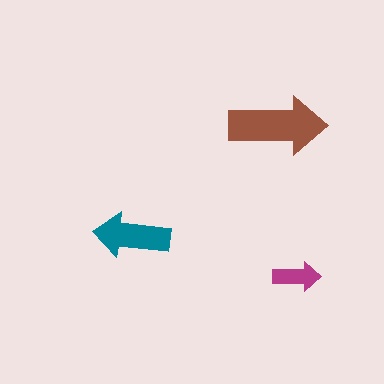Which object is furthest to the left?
The teal arrow is leftmost.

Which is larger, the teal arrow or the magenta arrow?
The teal one.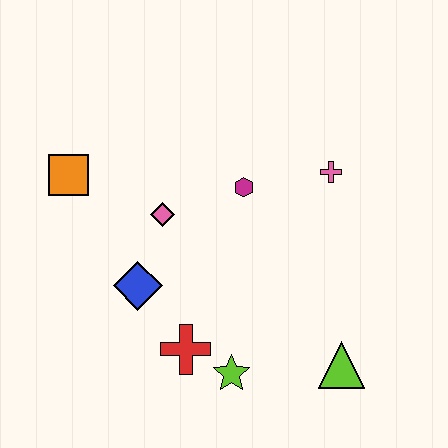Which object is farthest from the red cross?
The pink cross is farthest from the red cross.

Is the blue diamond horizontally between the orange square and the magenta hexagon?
Yes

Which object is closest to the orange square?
The pink diamond is closest to the orange square.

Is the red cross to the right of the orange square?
Yes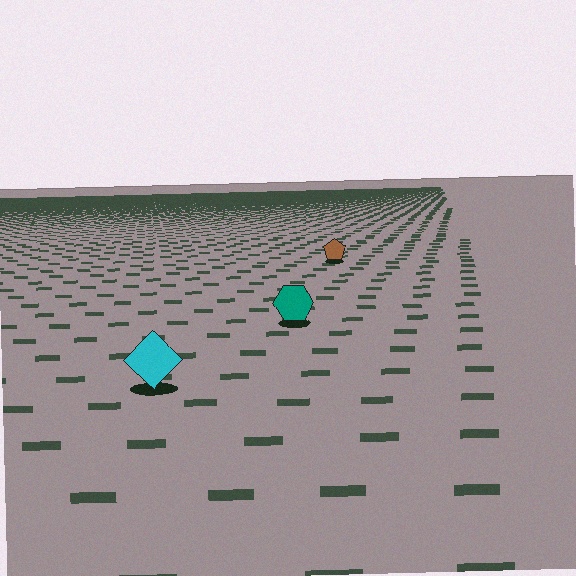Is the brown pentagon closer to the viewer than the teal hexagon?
No. The teal hexagon is closer — you can tell from the texture gradient: the ground texture is coarser near it.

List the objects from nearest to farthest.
From nearest to farthest: the cyan diamond, the teal hexagon, the brown pentagon.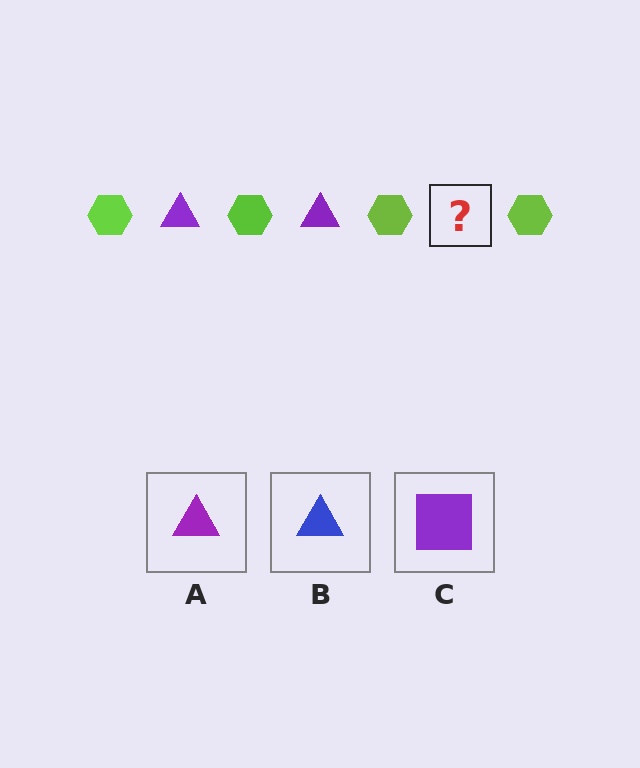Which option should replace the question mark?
Option A.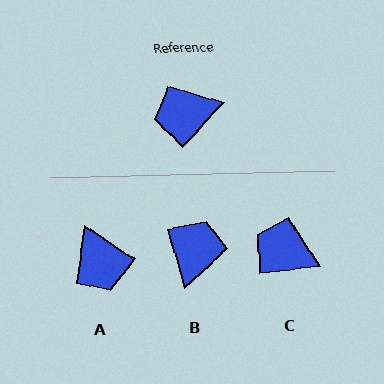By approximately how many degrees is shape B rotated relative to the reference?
Approximately 121 degrees clockwise.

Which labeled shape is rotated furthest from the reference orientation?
B, about 121 degrees away.